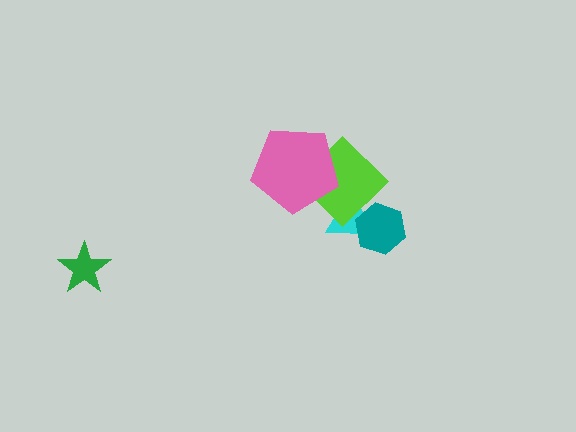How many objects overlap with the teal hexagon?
2 objects overlap with the teal hexagon.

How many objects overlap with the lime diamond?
3 objects overlap with the lime diamond.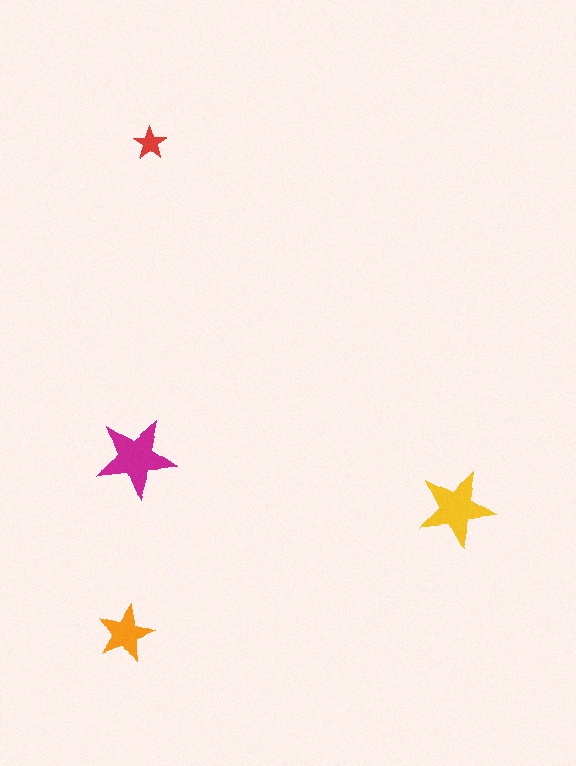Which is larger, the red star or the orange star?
The orange one.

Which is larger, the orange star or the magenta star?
The magenta one.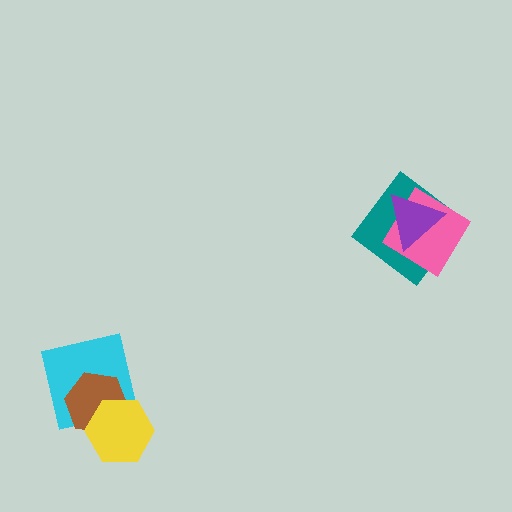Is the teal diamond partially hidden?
Yes, it is partially covered by another shape.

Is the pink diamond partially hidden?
Yes, it is partially covered by another shape.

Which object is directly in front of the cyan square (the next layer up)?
The brown hexagon is directly in front of the cyan square.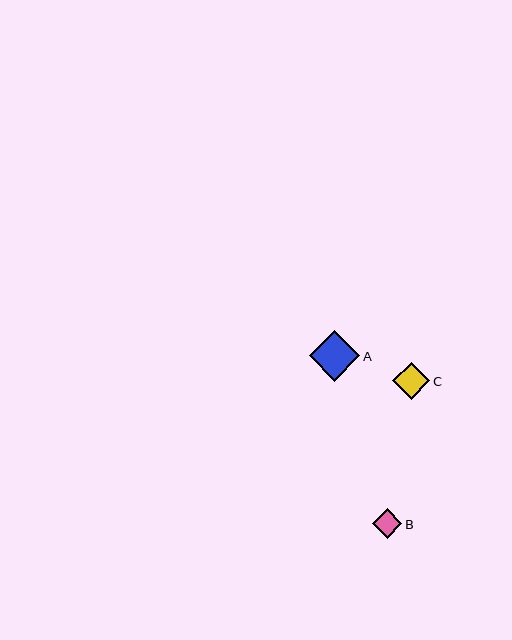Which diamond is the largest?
Diamond A is the largest with a size of approximately 51 pixels.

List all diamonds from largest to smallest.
From largest to smallest: A, C, B.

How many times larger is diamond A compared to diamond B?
Diamond A is approximately 1.7 times the size of diamond B.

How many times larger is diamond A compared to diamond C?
Diamond A is approximately 1.4 times the size of diamond C.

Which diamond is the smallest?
Diamond B is the smallest with a size of approximately 29 pixels.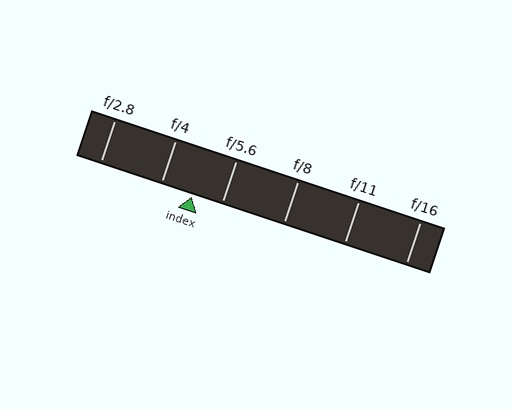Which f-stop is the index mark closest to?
The index mark is closest to f/5.6.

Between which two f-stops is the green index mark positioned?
The index mark is between f/4 and f/5.6.